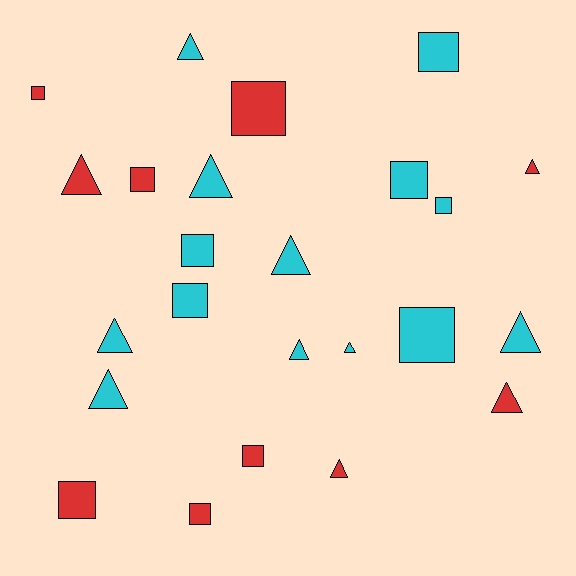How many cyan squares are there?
There are 6 cyan squares.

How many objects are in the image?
There are 24 objects.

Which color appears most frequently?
Cyan, with 14 objects.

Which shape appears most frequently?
Triangle, with 12 objects.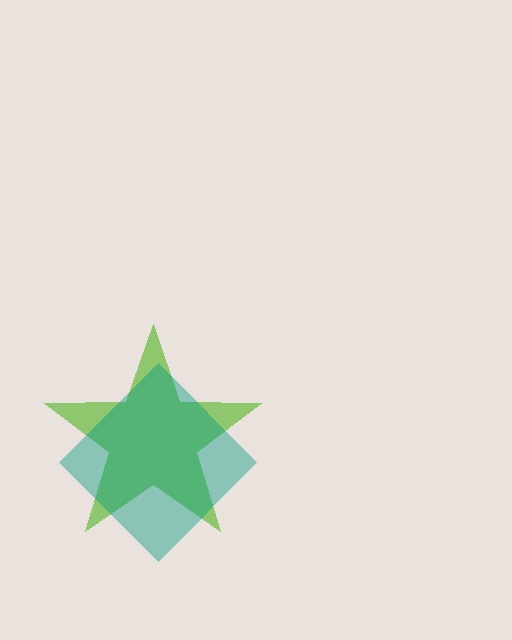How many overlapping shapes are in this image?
There are 2 overlapping shapes in the image.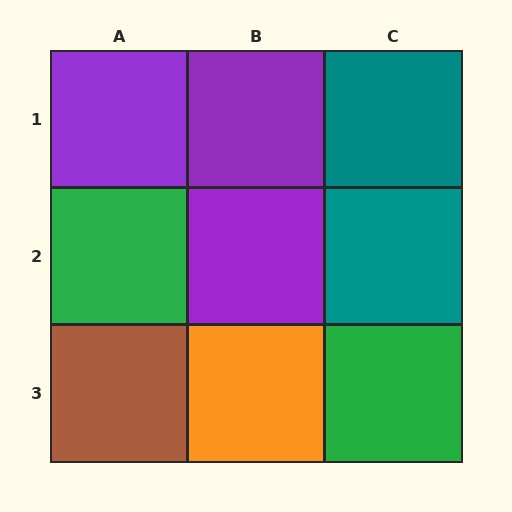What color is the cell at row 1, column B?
Purple.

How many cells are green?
2 cells are green.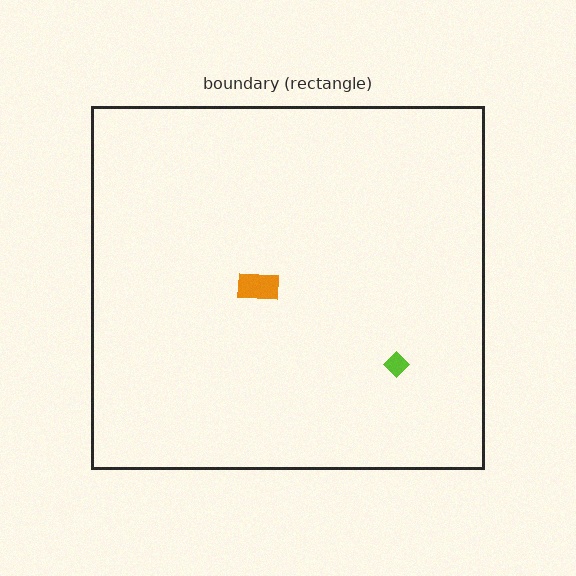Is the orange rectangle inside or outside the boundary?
Inside.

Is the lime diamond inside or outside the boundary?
Inside.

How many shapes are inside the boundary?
2 inside, 0 outside.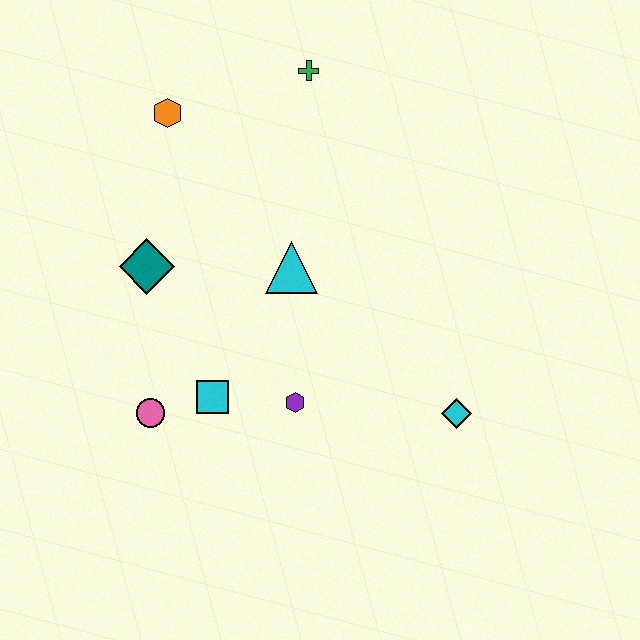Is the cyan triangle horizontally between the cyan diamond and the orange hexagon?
Yes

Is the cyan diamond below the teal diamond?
Yes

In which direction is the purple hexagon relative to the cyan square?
The purple hexagon is to the right of the cyan square.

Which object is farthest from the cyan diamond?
The orange hexagon is farthest from the cyan diamond.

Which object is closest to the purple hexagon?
The cyan square is closest to the purple hexagon.